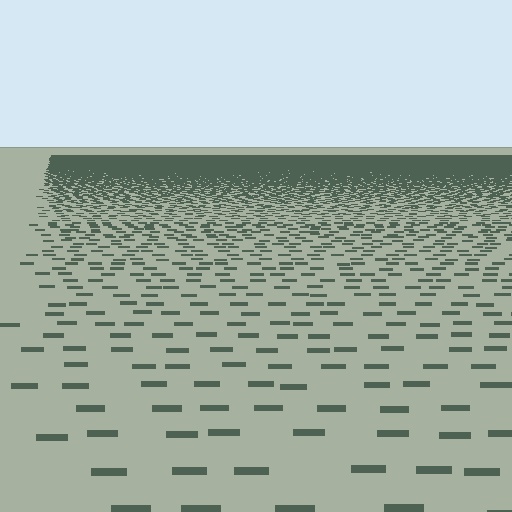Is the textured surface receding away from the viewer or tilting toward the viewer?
The surface is receding away from the viewer. Texture elements get smaller and denser toward the top.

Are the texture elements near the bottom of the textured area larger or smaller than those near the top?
Larger. Near the bottom, elements are closer to the viewer and appear at a bigger on-screen size.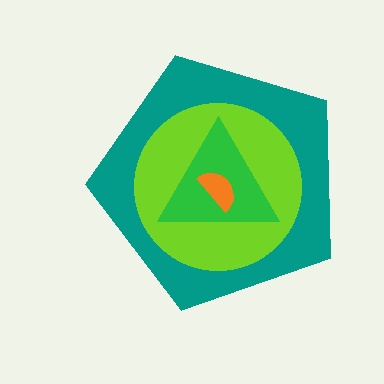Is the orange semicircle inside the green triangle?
Yes.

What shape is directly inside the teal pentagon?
The lime circle.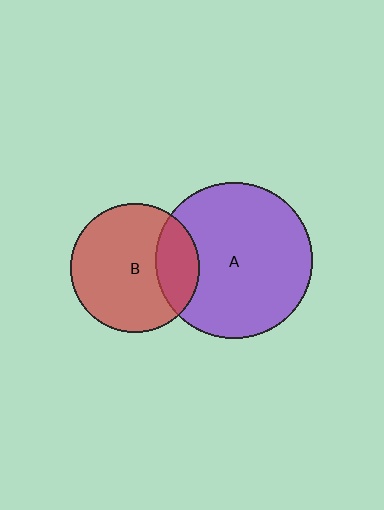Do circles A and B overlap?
Yes.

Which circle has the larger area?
Circle A (purple).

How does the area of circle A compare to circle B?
Approximately 1.5 times.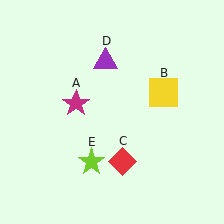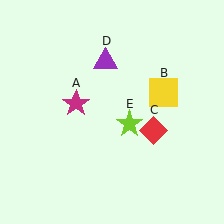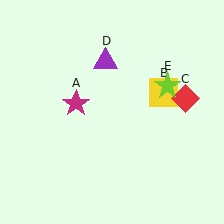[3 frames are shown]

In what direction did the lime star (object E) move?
The lime star (object E) moved up and to the right.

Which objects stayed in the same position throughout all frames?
Magenta star (object A) and yellow square (object B) and purple triangle (object D) remained stationary.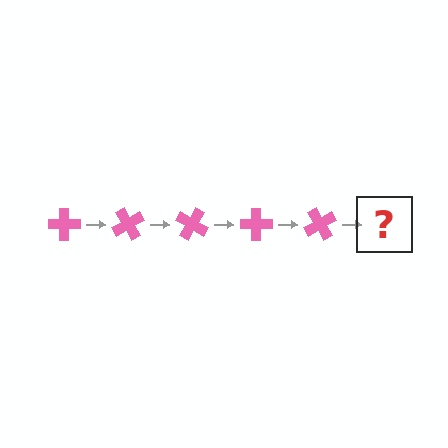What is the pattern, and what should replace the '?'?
The pattern is that the cross rotates 60 degrees each step. The '?' should be a pink cross rotated 300 degrees.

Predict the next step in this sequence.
The next step is a pink cross rotated 300 degrees.